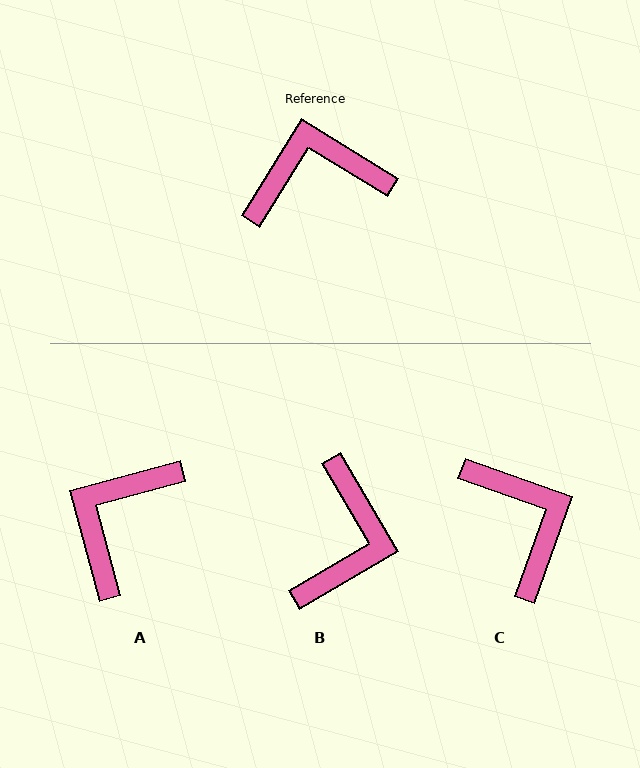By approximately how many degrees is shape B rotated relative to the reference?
Approximately 118 degrees clockwise.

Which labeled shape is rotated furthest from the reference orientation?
B, about 118 degrees away.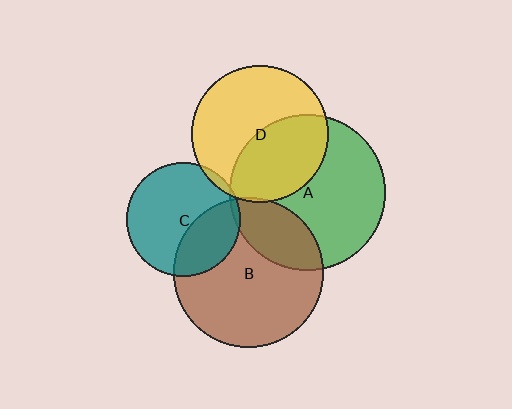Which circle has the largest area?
Circle A (green).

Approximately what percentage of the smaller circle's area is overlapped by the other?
Approximately 5%.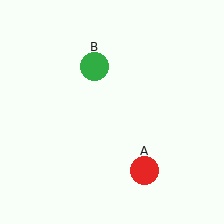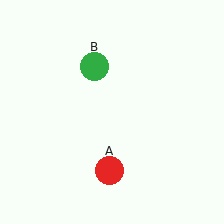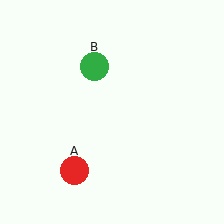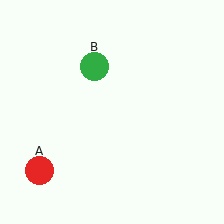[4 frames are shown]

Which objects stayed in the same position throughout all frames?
Green circle (object B) remained stationary.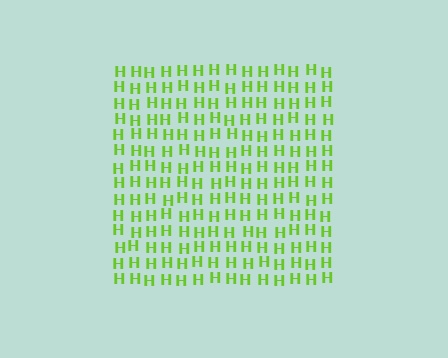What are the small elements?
The small elements are letter H's.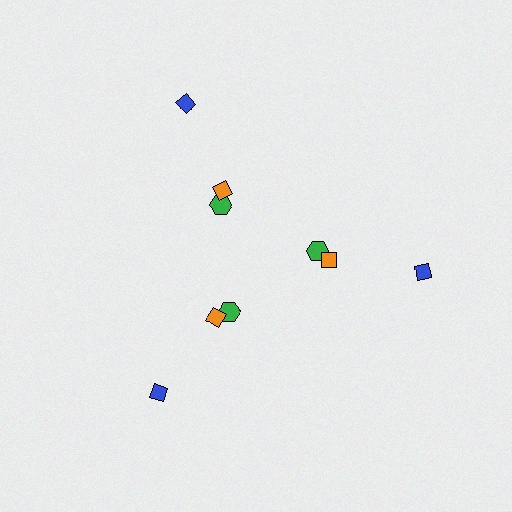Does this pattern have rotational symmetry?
Yes, this pattern has 3-fold rotational symmetry. It looks the same after rotating 120 degrees around the center.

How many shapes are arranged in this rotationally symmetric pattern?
There are 9 shapes, arranged in 3 groups of 3.